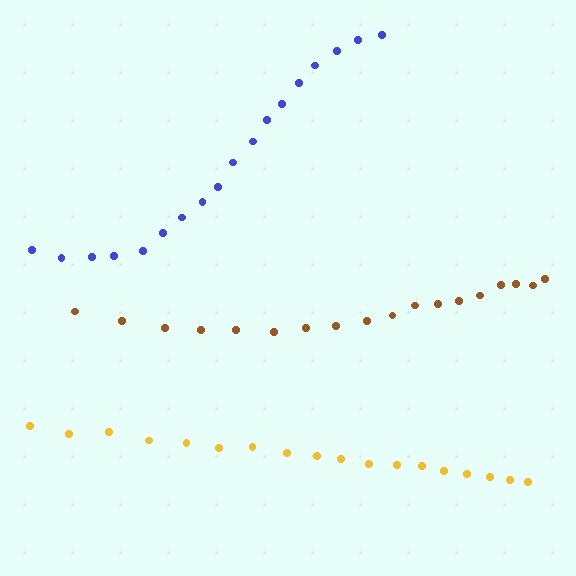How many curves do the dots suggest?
There are 3 distinct paths.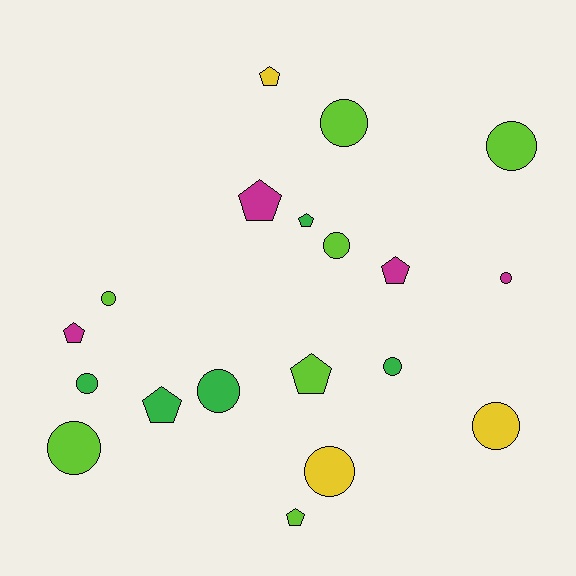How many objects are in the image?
There are 19 objects.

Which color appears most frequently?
Lime, with 7 objects.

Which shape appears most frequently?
Circle, with 11 objects.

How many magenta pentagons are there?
There are 3 magenta pentagons.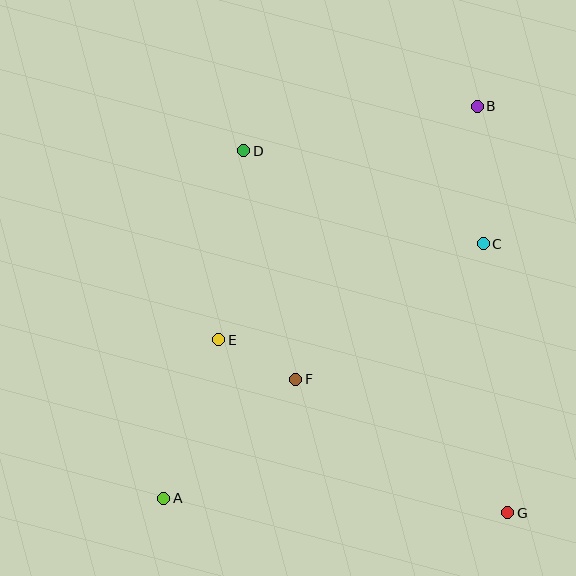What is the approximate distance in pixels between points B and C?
The distance between B and C is approximately 138 pixels.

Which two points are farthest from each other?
Points A and B are farthest from each other.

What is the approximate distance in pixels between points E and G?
The distance between E and G is approximately 337 pixels.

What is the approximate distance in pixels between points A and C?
The distance between A and C is approximately 408 pixels.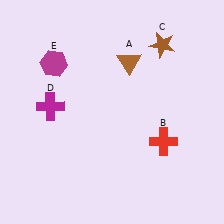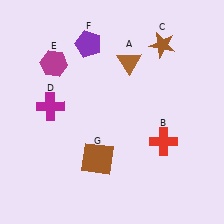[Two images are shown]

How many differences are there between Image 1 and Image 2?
There are 2 differences between the two images.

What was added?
A purple pentagon (F), a brown square (G) were added in Image 2.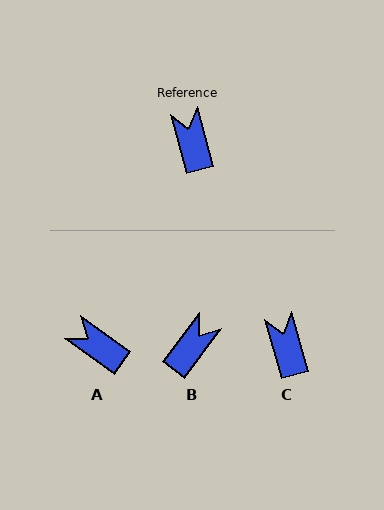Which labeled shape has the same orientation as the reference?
C.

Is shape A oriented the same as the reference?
No, it is off by about 39 degrees.